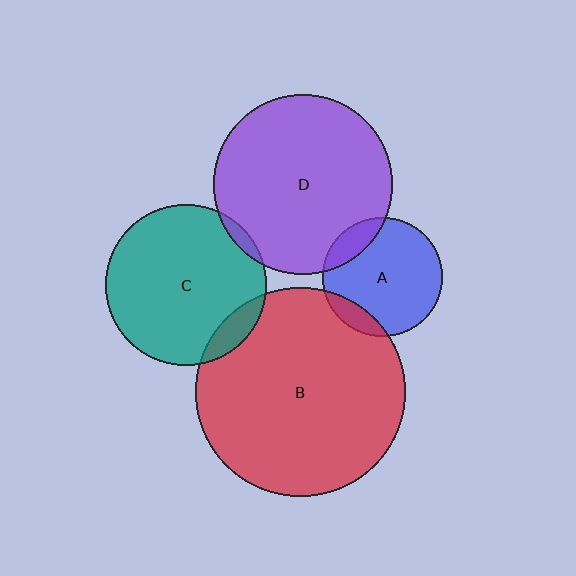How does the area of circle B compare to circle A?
Approximately 3.1 times.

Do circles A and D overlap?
Yes.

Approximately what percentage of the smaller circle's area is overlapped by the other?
Approximately 15%.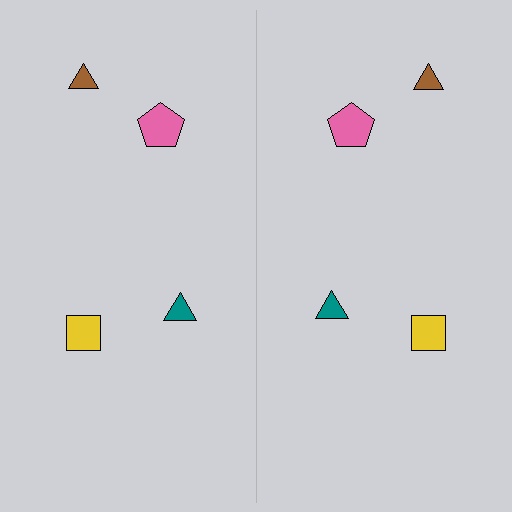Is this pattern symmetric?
Yes, this pattern has bilateral (reflection) symmetry.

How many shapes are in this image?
There are 8 shapes in this image.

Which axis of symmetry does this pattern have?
The pattern has a vertical axis of symmetry running through the center of the image.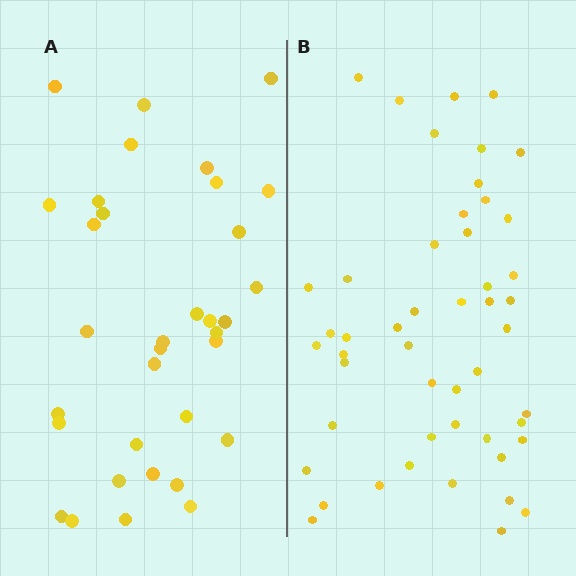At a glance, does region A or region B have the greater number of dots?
Region B (the right region) has more dots.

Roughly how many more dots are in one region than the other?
Region B has approximately 15 more dots than region A.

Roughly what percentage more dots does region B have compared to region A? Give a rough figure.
About 45% more.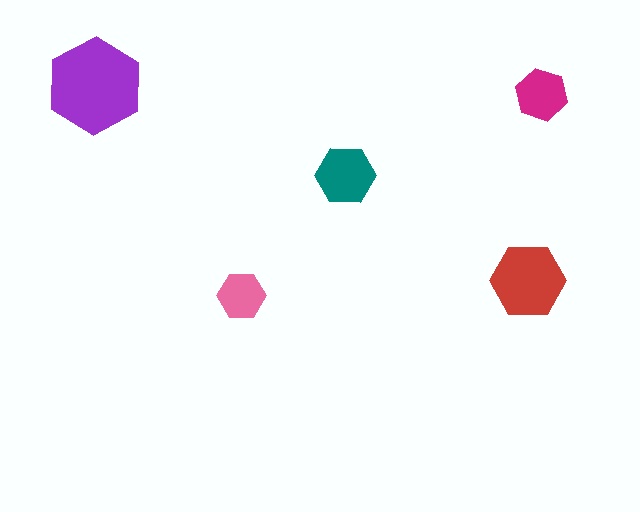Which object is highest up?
The purple hexagon is topmost.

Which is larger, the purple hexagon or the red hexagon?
The purple one.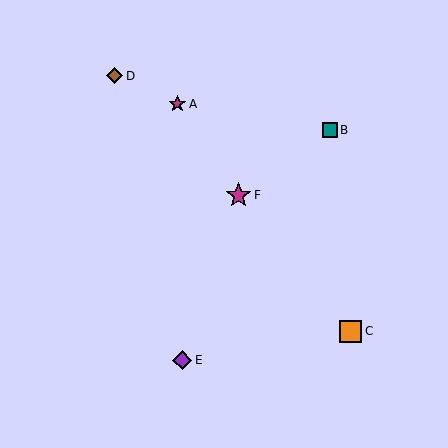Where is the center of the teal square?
The center of the teal square is at (330, 130).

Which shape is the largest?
The magenta star (labeled F) is the largest.